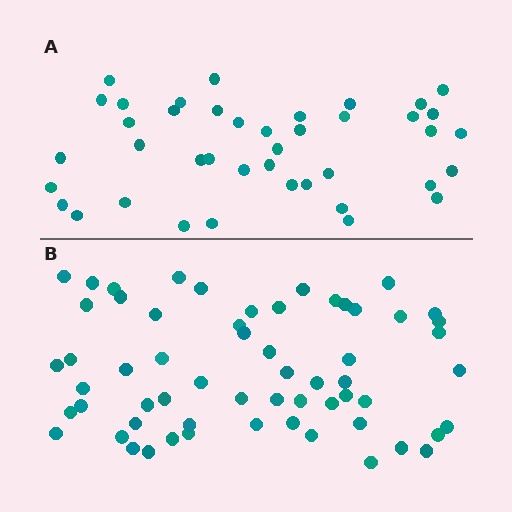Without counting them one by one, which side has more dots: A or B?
Region B (the bottom region) has more dots.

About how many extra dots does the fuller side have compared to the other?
Region B has approximately 20 more dots than region A.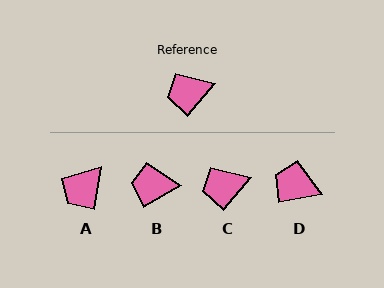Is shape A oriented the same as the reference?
No, it is off by about 31 degrees.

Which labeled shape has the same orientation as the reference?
C.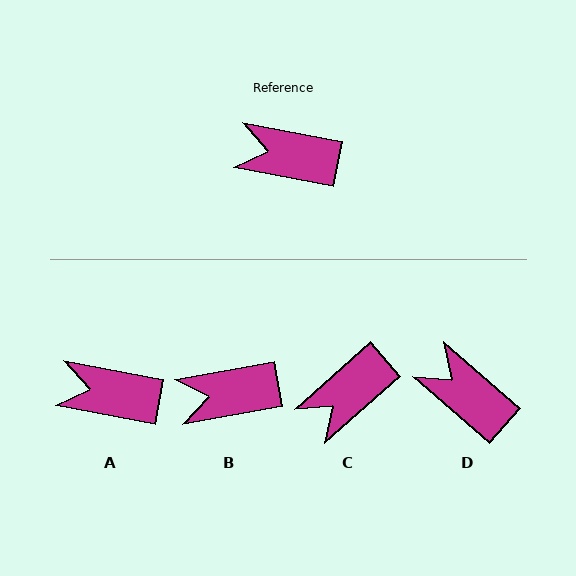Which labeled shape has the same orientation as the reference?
A.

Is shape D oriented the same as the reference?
No, it is off by about 31 degrees.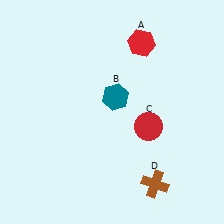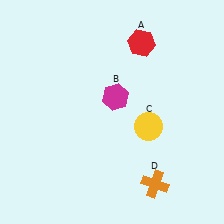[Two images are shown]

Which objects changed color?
B changed from teal to magenta. C changed from red to yellow. D changed from brown to orange.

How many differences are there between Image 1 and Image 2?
There are 3 differences between the two images.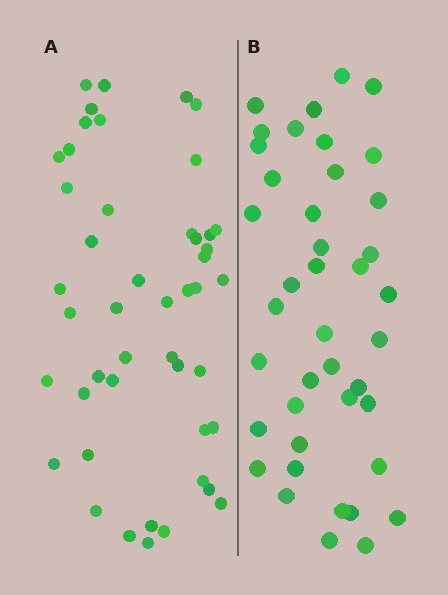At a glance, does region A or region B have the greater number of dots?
Region A (the left region) has more dots.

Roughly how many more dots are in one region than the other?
Region A has about 6 more dots than region B.